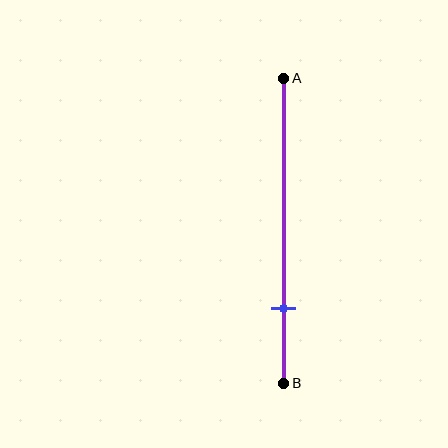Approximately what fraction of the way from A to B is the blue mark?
The blue mark is approximately 75% of the way from A to B.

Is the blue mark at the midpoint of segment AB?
No, the mark is at about 75% from A, not at the 50% midpoint.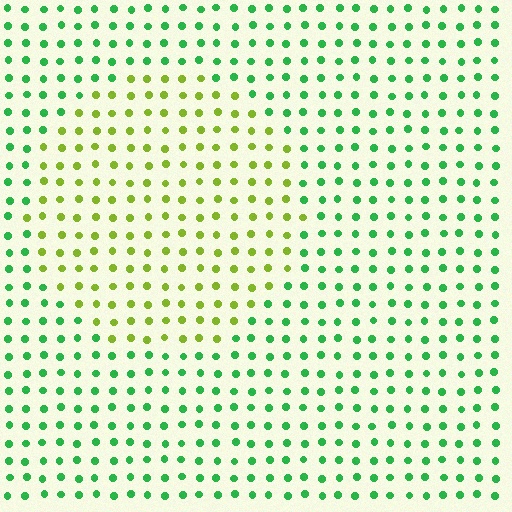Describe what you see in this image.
The image is filled with small green elements in a uniform arrangement. A circle-shaped region is visible where the elements are tinted to a slightly different hue, forming a subtle color boundary.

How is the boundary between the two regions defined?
The boundary is defined purely by a slight shift in hue (about 51 degrees). Spacing, size, and orientation are identical on both sides.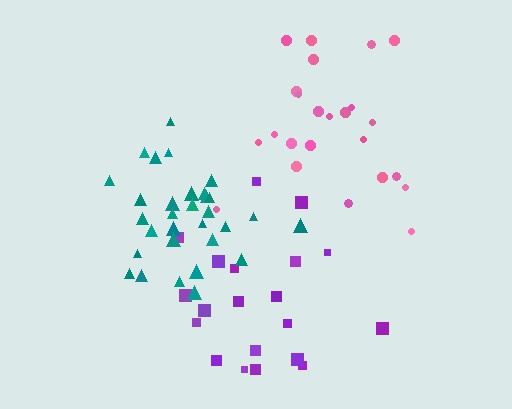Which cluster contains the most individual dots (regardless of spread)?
Teal (31).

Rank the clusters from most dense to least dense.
teal, purple, pink.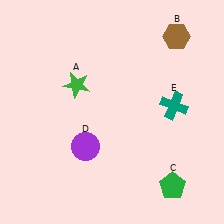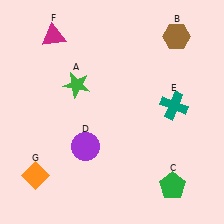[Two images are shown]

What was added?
A magenta triangle (F), an orange diamond (G) were added in Image 2.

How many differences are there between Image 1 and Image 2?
There are 2 differences between the two images.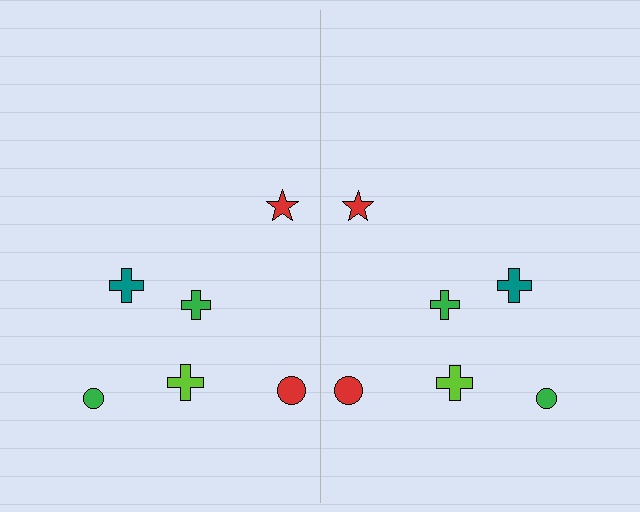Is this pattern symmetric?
Yes, this pattern has bilateral (reflection) symmetry.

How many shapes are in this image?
There are 12 shapes in this image.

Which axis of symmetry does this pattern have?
The pattern has a vertical axis of symmetry running through the center of the image.